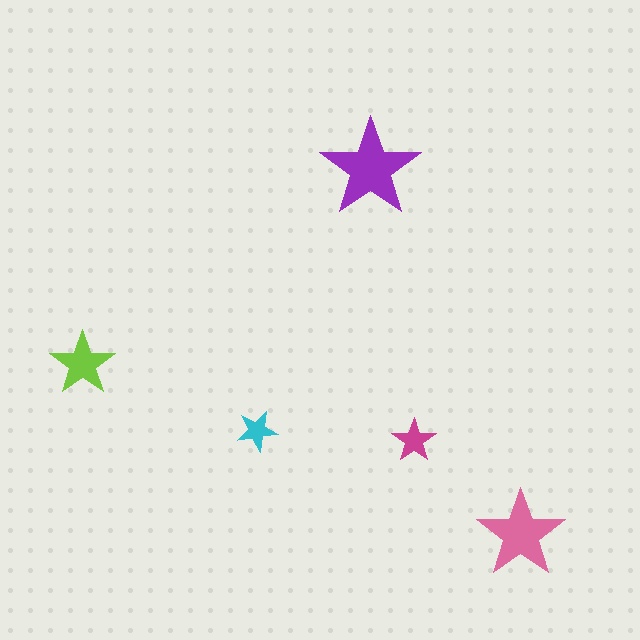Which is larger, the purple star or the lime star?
The purple one.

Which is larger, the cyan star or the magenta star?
The magenta one.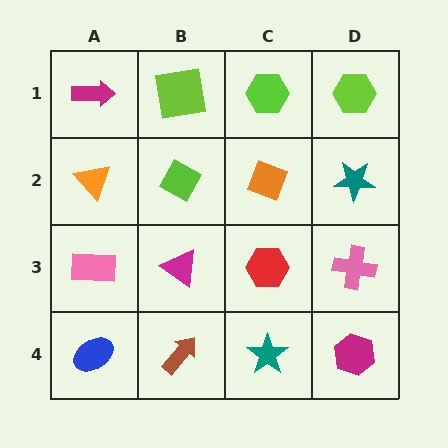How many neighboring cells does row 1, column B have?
3.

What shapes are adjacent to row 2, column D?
A lime hexagon (row 1, column D), a pink cross (row 3, column D), an orange diamond (row 2, column C).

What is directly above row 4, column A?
A pink rectangle.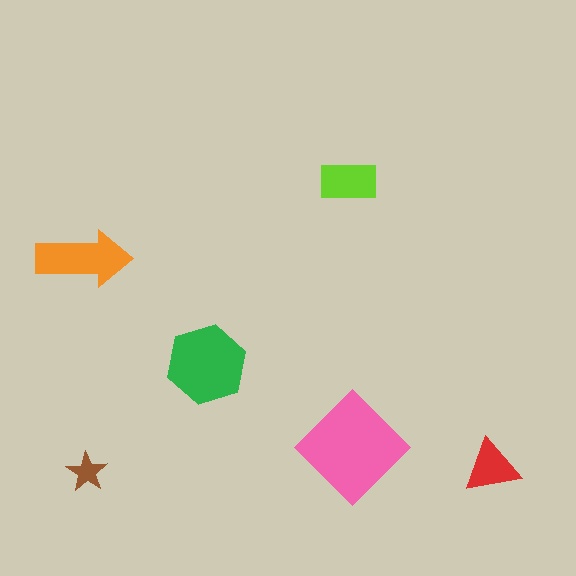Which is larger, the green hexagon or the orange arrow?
The green hexagon.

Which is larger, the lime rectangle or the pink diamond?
The pink diamond.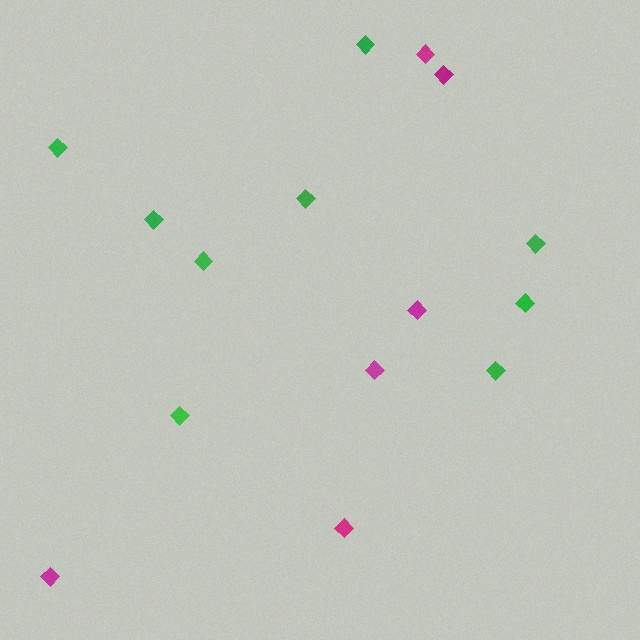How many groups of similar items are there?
There are 2 groups: one group of green diamonds (9) and one group of magenta diamonds (6).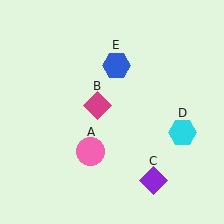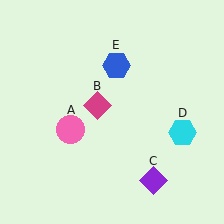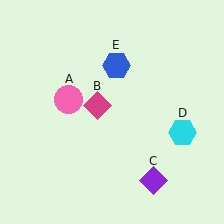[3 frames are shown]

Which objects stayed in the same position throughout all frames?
Magenta diamond (object B) and purple diamond (object C) and cyan hexagon (object D) and blue hexagon (object E) remained stationary.